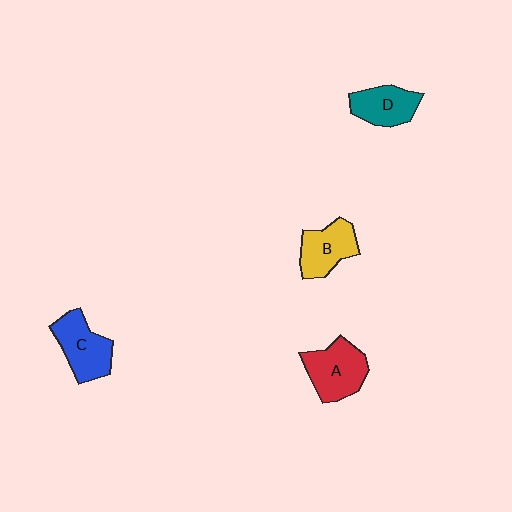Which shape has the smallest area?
Shape D (teal).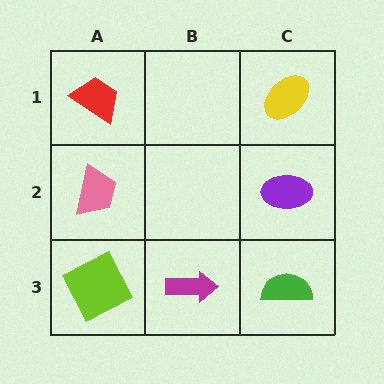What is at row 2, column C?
A purple ellipse.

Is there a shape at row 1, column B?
No, that cell is empty.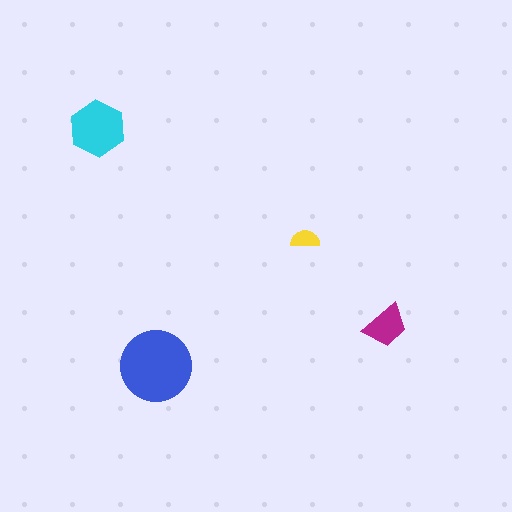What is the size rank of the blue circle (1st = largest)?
1st.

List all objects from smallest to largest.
The yellow semicircle, the magenta trapezoid, the cyan hexagon, the blue circle.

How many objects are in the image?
There are 4 objects in the image.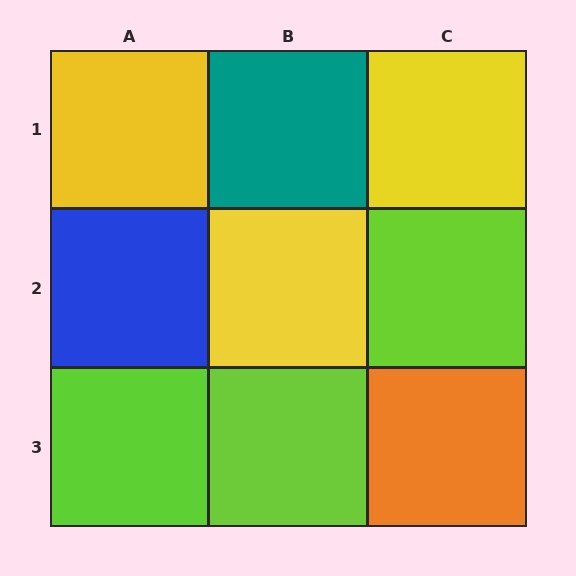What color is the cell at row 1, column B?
Teal.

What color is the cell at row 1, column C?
Yellow.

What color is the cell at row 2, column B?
Yellow.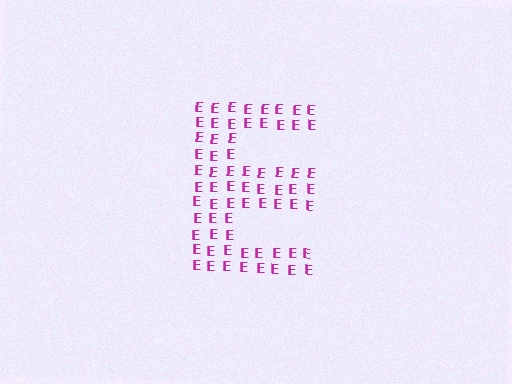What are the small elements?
The small elements are letter E's.